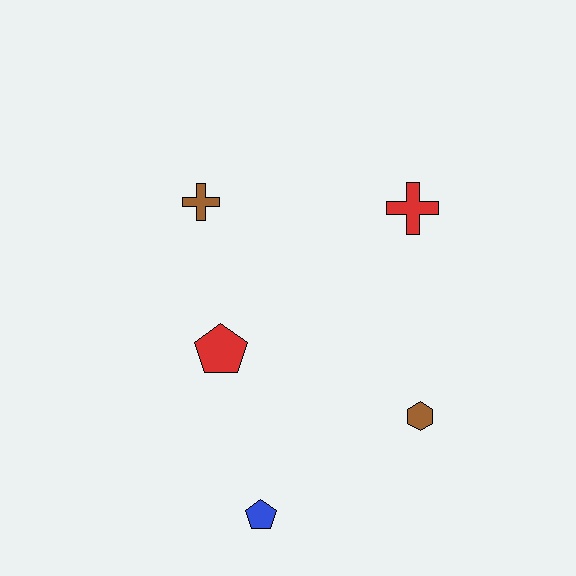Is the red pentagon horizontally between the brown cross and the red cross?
Yes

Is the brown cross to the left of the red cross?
Yes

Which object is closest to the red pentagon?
The brown cross is closest to the red pentagon.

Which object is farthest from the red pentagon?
The red cross is farthest from the red pentagon.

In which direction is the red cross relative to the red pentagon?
The red cross is to the right of the red pentagon.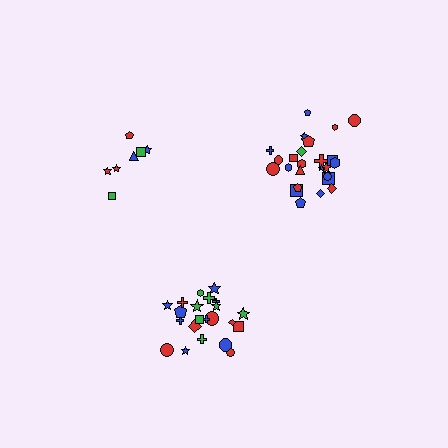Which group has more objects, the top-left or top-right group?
The top-right group.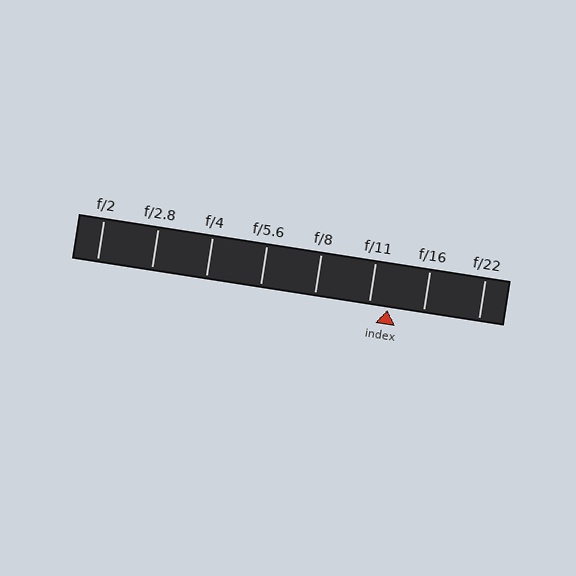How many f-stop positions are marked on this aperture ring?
There are 8 f-stop positions marked.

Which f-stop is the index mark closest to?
The index mark is closest to f/11.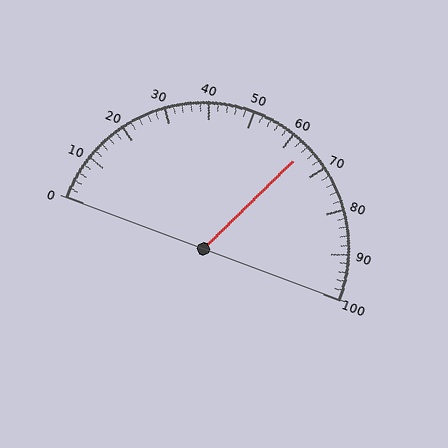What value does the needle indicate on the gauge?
The needle indicates approximately 64.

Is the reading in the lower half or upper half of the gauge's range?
The reading is in the upper half of the range (0 to 100).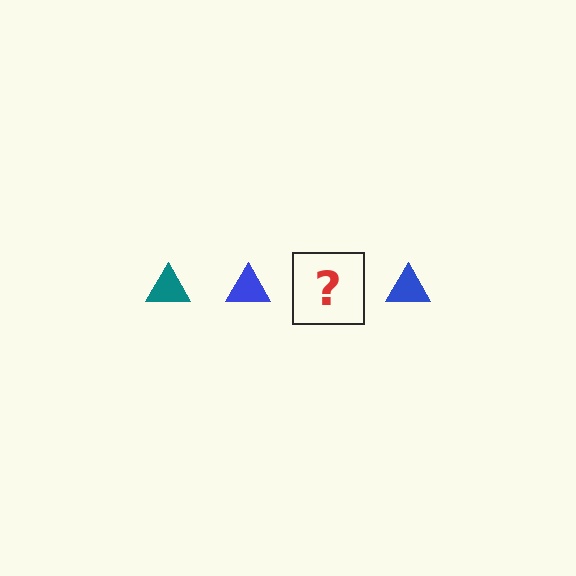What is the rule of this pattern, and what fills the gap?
The rule is that the pattern cycles through teal, blue triangles. The gap should be filled with a teal triangle.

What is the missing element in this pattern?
The missing element is a teal triangle.